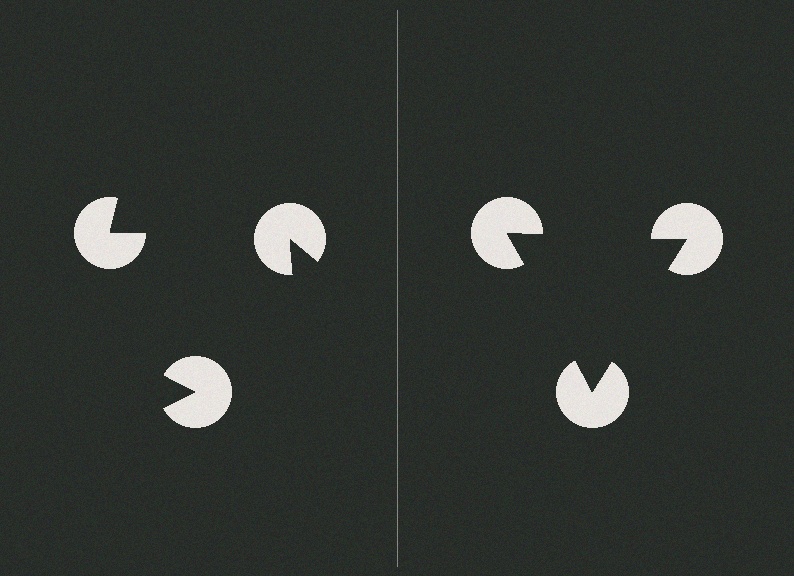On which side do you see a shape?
An illusory triangle appears on the right side. On the left side the wedge cuts are rotated, so no coherent shape forms.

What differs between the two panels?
The pac-man discs are positioned identically on both sides; only the wedge orientations differ. On the right they align to a triangle; on the left they are misaligned.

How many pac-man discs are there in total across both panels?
6 — 3 on each side.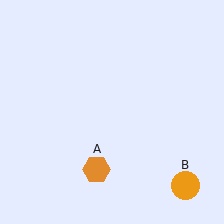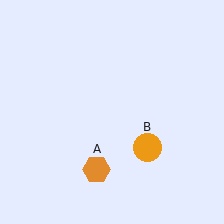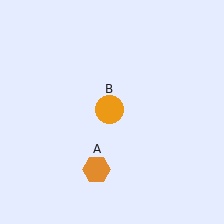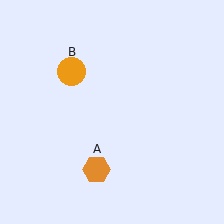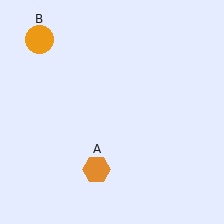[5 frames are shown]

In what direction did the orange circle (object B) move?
The orange circle (object B) moved up and to the left.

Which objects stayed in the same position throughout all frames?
Orange hexagon (object A) remained stationary.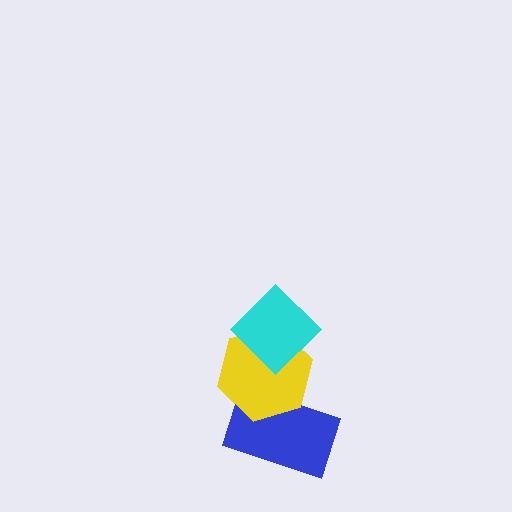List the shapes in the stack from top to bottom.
From top to bottom: the cyan diamond, the yellow hexagon, the blue rectangle.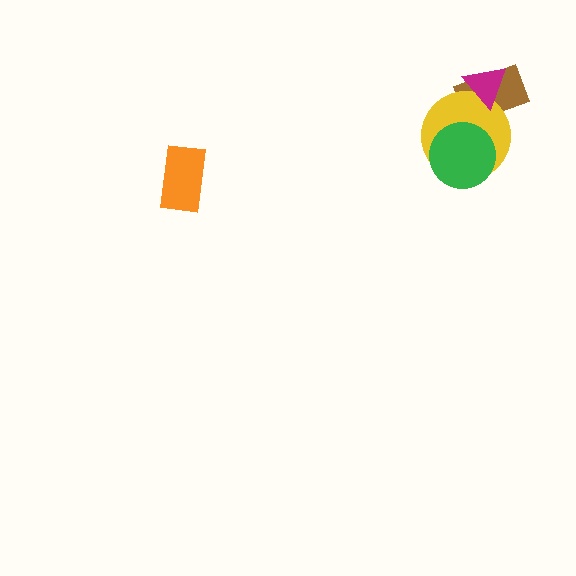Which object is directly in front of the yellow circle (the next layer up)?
The magenta triangle is directly in front of the yellow circle.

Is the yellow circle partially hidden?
Yes, it is partially covered by another shape.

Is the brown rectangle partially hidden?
Yes, it is partially covered by another shape.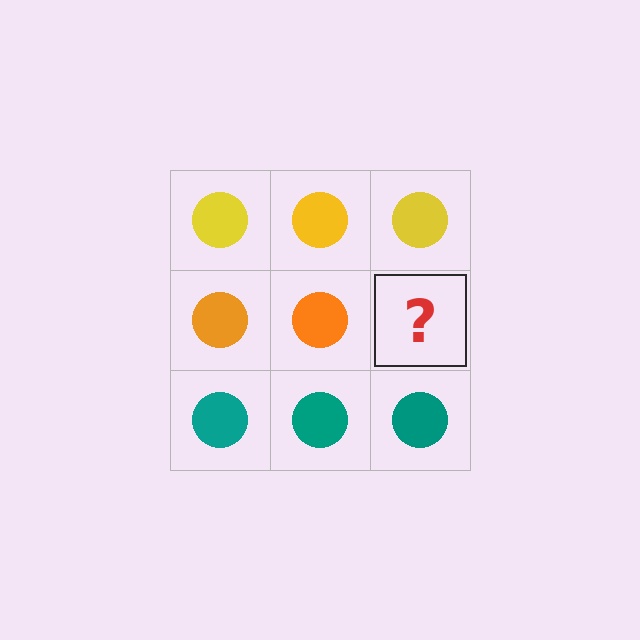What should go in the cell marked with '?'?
The missing cell should contain an orange circle.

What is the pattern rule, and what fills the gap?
The rule is that each row has a consistent color. The gap should be filled with an orange circle.